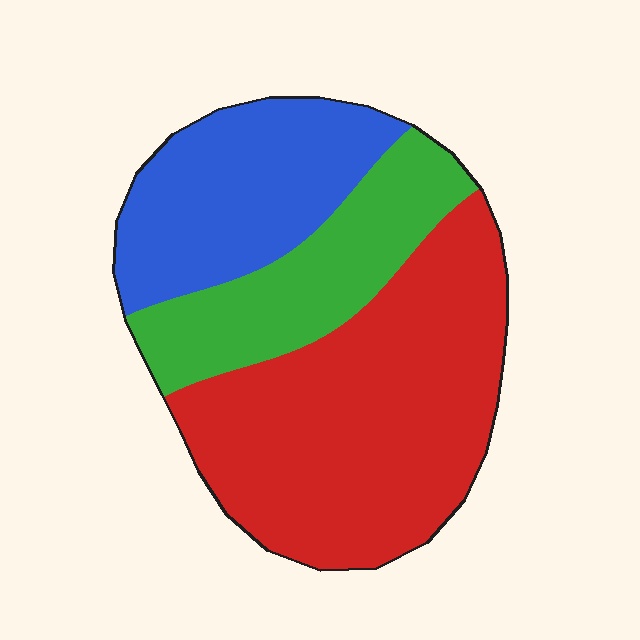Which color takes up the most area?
Red, at roughly 50%.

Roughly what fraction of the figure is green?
Green covers around 25% of the figure.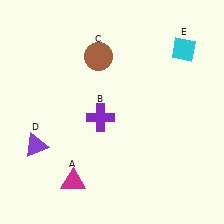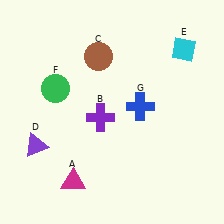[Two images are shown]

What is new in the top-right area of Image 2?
A blue cross (G) was added in the top-right area of Image 2.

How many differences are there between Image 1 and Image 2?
There are 2 differences between the two images.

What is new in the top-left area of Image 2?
A green circle (F) was added in the top-left area of Image 2.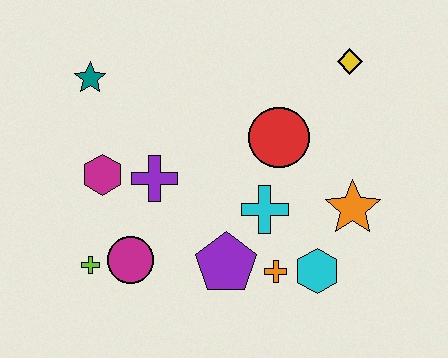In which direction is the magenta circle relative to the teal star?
The magenta circle is below the teal star.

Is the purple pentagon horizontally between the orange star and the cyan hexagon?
No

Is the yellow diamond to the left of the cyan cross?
No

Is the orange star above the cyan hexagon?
Yes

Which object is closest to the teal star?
The magenta hexagon is closest to the teal star.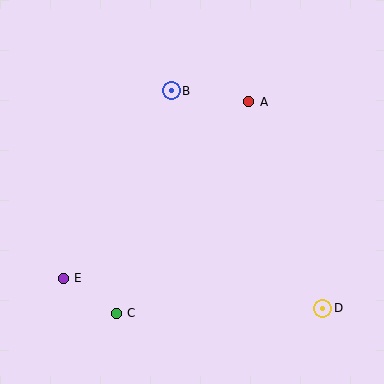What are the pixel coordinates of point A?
Point A is at (249, 102).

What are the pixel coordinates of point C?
Point C is at (116, 313).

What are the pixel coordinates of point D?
Point D is at (323, 308).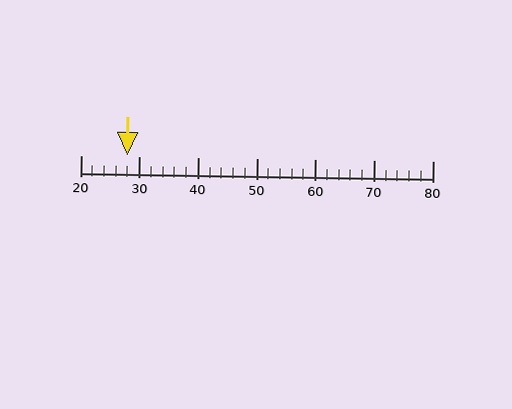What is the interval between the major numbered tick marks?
The major tick marks are spaced 10 units apart.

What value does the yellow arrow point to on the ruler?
The yellow arrow points to approximately 28.